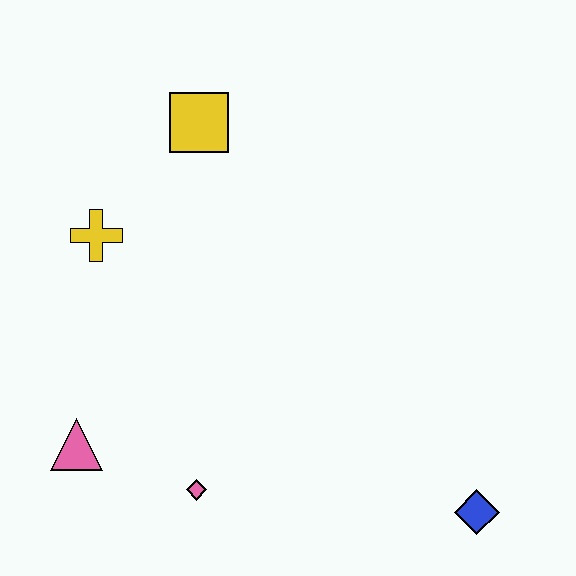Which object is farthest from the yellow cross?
The blue diamond is farthest from the yellow cross.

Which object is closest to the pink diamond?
The pink triangle is closest to the pink diamond.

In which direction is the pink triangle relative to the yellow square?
The pink triangle is below the yellow square.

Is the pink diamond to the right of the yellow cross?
Yes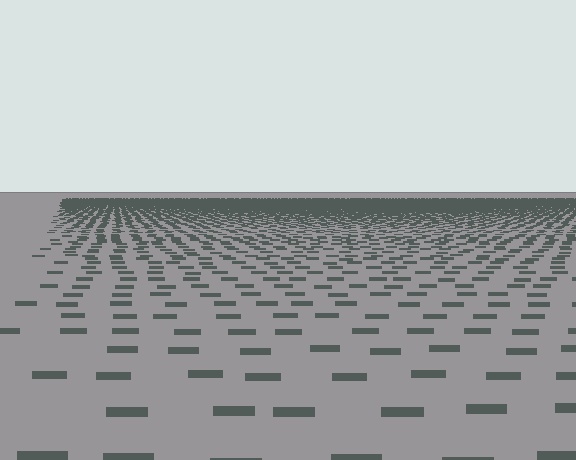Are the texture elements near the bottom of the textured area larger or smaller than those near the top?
Larger. Near the bottom, elements are closer to the viewer and appear at a bigger on-screen size.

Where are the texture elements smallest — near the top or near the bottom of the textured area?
Near the top.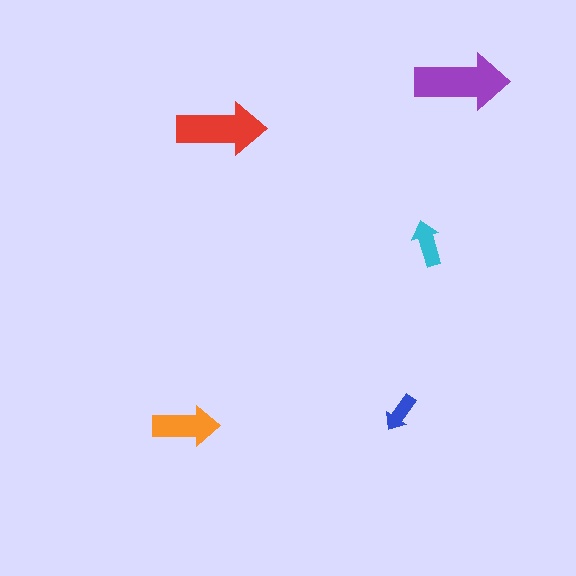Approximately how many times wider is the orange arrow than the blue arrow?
About 1.5 times wider.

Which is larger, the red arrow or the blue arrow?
The red one.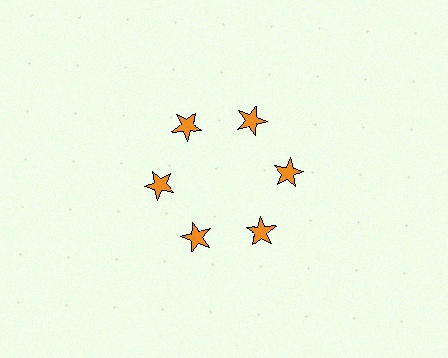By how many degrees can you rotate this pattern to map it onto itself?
The pattern maps onto itself every 60 degrees of rotation.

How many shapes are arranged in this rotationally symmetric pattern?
There are 6 shapes, arranged in 6 groups of 1.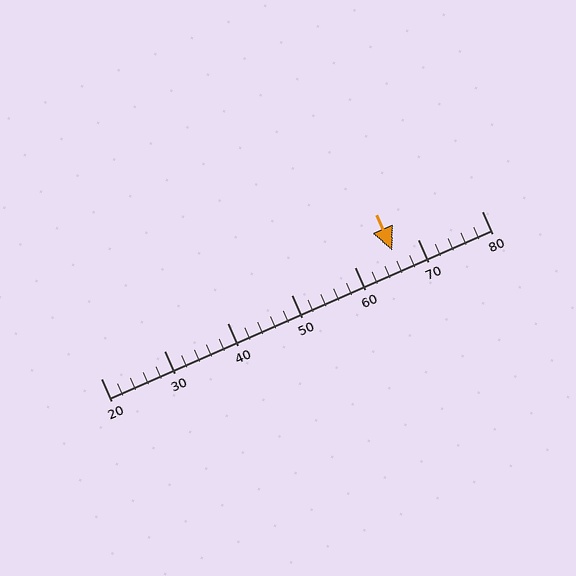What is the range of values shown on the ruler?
The ruler shows values from 20 to 80.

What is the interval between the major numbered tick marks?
The major tick marks are spaced 10 units apart.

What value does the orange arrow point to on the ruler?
The orange arrow points to approximately 66.